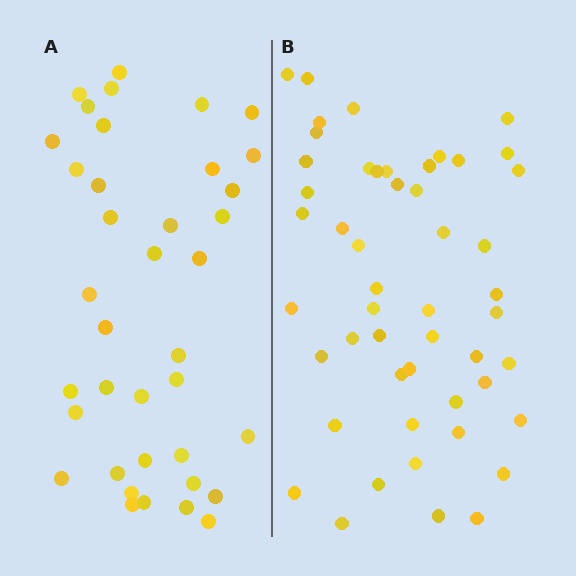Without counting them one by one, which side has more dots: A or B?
Region B (the right region) has more dots.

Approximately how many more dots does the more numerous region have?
Region B has roughly 12 or so more dots than region A.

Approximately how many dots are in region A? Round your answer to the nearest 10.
About 40 dots. (The exact count is 38, which rounds to 40.)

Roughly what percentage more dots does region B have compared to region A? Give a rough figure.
About 30% more.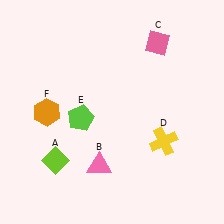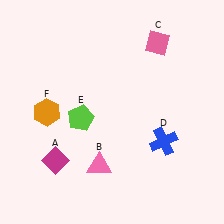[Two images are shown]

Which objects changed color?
A changed from lime to magenta. D changed from yellow to blue.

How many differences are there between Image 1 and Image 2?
There are 2 differences between the two images.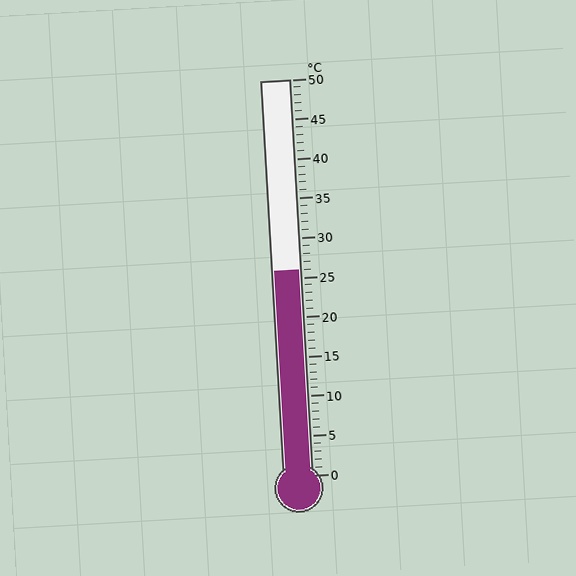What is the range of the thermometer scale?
The thermometer scale ranges from 0°C to 50°C.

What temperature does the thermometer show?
The thermometer shows approximately 26°C.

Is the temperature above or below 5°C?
The temperature is above 5°C.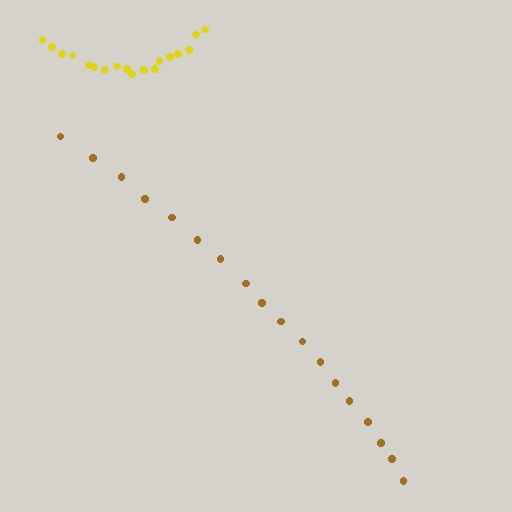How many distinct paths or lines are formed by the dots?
There are 2 distinct paths.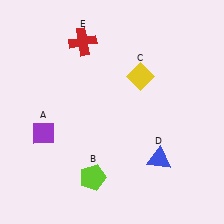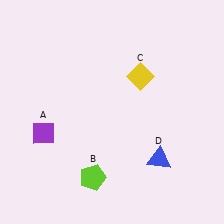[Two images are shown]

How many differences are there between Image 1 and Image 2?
There is 1 difference between the two images.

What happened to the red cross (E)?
The red cross (E) was removed in Image 2. It was in the top-left area of Image 1.